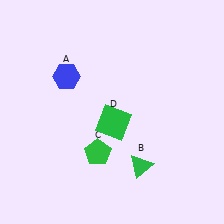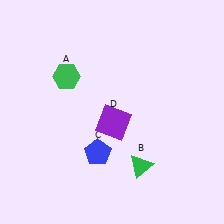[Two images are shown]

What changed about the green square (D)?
In Image 1, D is green. In Image 2, it changed to purple.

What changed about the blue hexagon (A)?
In Image 1, A is blue. In Image 2, it changed to green.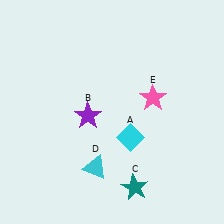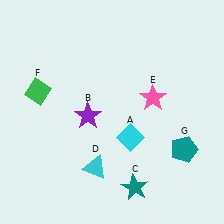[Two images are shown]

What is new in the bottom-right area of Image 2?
A teal pentagon (G) was added in the bottom-right area of Image 2.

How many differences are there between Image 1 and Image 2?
There are 2 differences between the two images.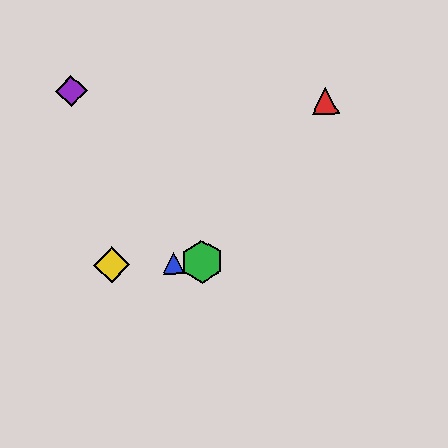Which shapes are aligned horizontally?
The blue triangle, the green hexagon, the yellow diamond are aligned horizontally.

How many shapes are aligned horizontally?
3 shapes (the blue triangle, the green hexagon, the yellow diamond) are aligned horizontally.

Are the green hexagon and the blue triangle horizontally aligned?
Yes, both are at y≈262.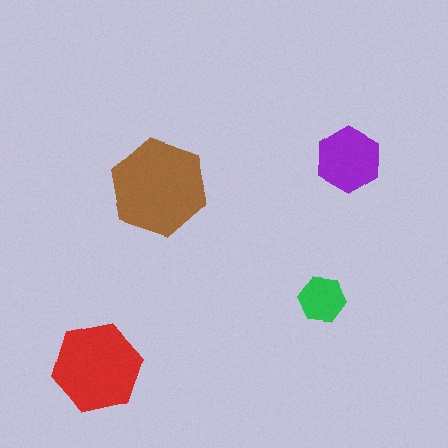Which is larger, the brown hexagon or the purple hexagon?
The brown one.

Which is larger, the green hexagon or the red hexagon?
The red one.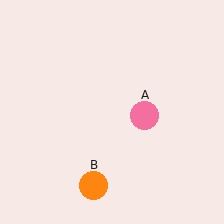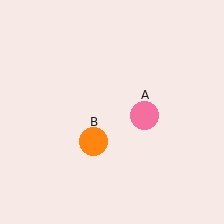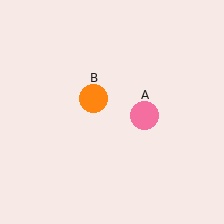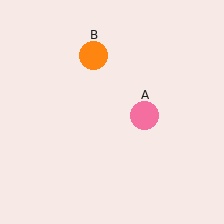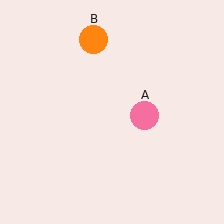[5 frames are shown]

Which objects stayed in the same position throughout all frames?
Pink circle (object A) remained stationary.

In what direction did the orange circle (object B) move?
The orange circle (object B) moved up.